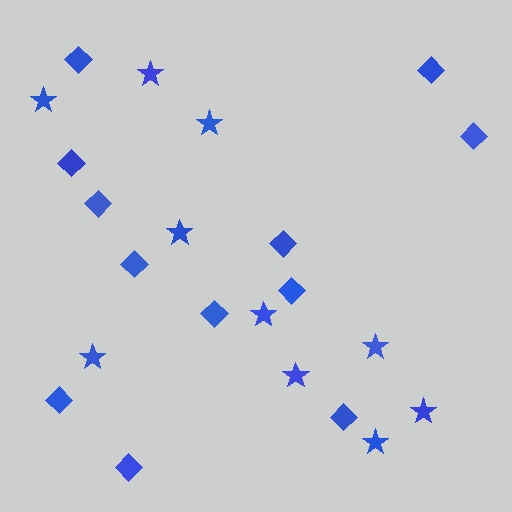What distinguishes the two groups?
There are 2 groups: one group of diamonds (12) and one group of stars (10).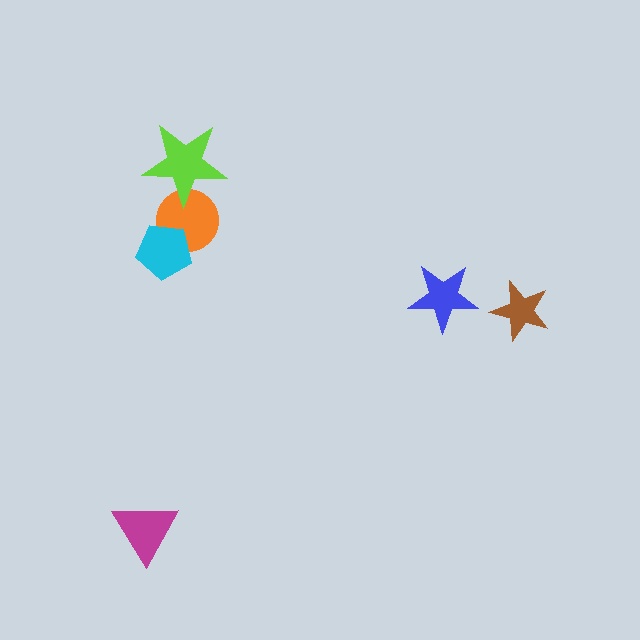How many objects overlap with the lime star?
1 object overlaps with the lime star.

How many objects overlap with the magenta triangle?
0 objects overlap with the magenta triangle.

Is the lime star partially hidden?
No, no other shape covers it.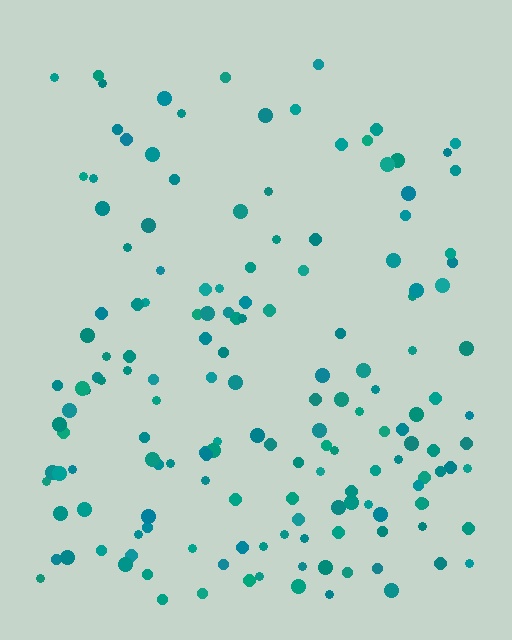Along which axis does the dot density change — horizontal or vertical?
Vertical.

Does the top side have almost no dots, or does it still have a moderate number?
Still a moderate number, just noticeably fewer than the bottom.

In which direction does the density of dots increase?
From top to bottom, with the bottom side densest.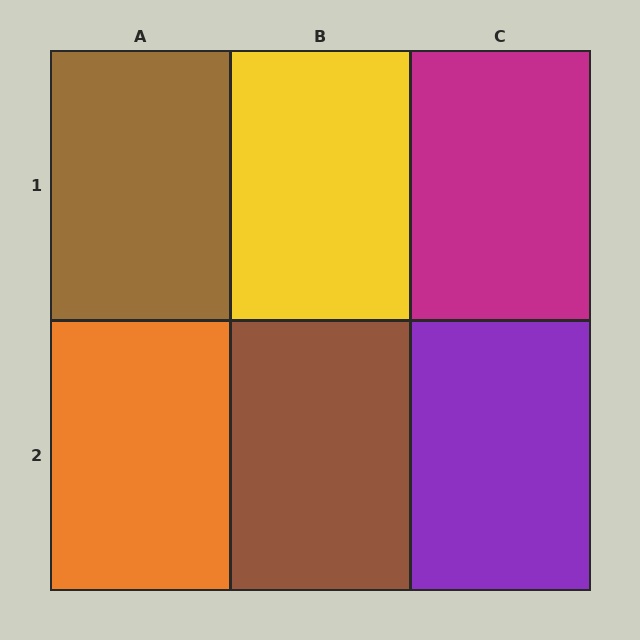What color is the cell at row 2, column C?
Purple.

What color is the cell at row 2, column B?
Brown.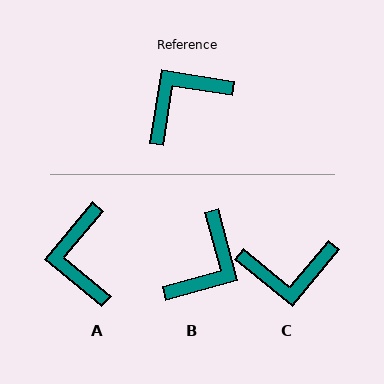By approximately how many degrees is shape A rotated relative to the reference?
Approximately 59 degrees counter-clockwise.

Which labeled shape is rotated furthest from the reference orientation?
B, about 156 degrees away.